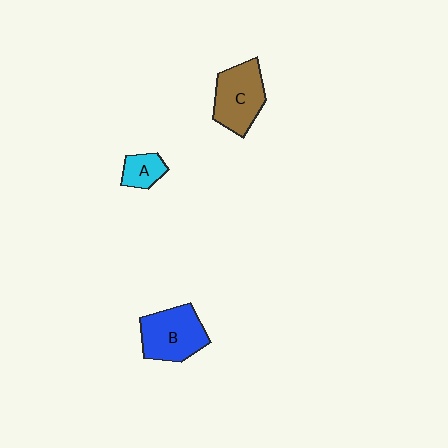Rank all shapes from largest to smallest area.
From largest to smallest: B (blue), C (brown), A (cyan).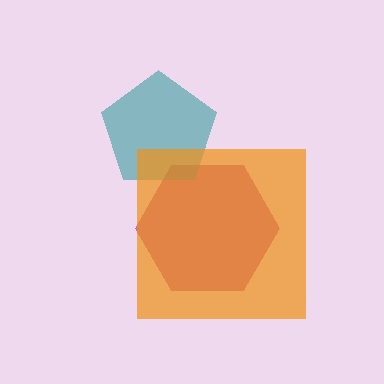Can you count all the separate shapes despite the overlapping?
Yes, there are 3 separate shapes.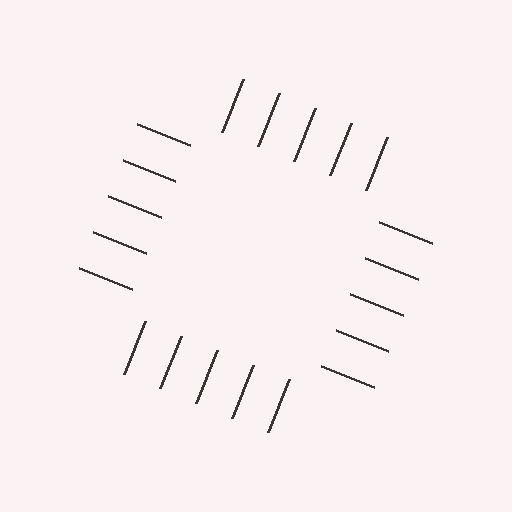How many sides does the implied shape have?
4 sides — the line-ends trace a square.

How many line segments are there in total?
20 — 5 along each of the 4 edges.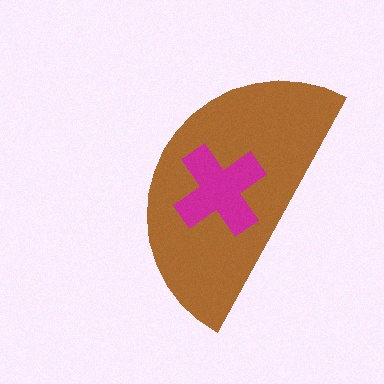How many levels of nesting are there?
2.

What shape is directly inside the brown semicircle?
The magenta cross.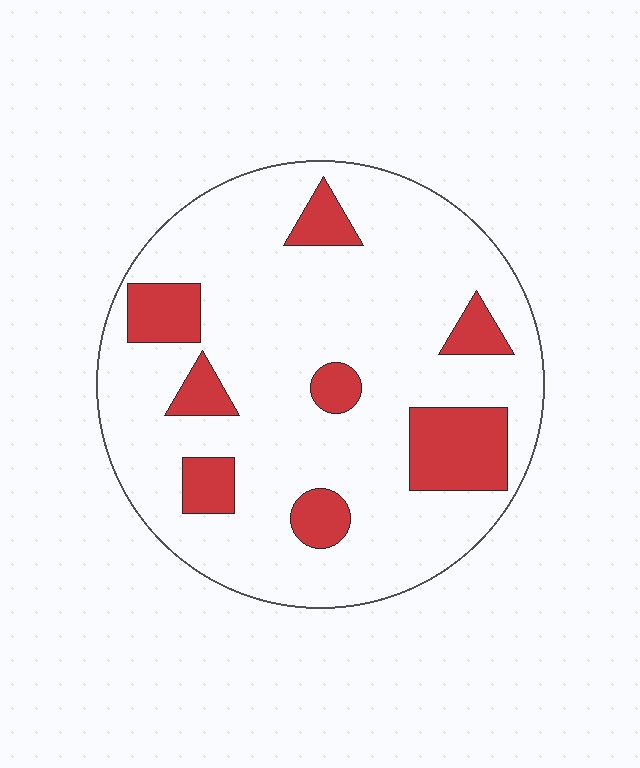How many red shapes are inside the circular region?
8.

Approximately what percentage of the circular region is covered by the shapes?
Approximately 20%.